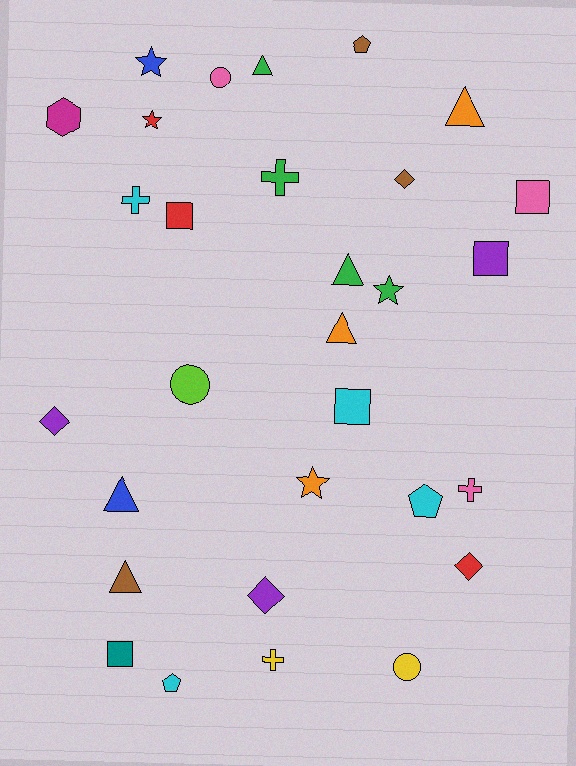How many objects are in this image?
There are 30 objects.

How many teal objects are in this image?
There is 1 teal object.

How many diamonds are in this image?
There are 4 diamonds.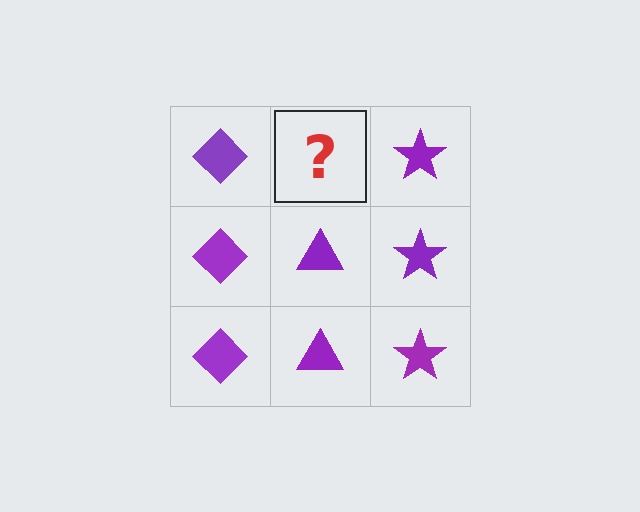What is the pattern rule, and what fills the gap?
The rule is that each column has a consistent shape. The gap should be filled with a purple triangle.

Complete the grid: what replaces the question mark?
The question mark should be replaced with a purple triangle.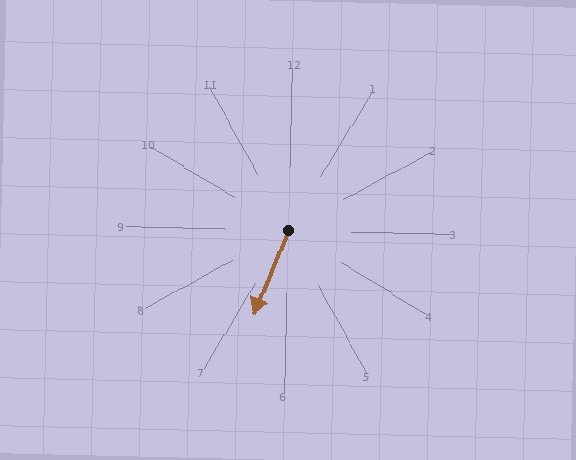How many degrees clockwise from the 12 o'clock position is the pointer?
Approximately 201 degrees.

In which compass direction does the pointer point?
South.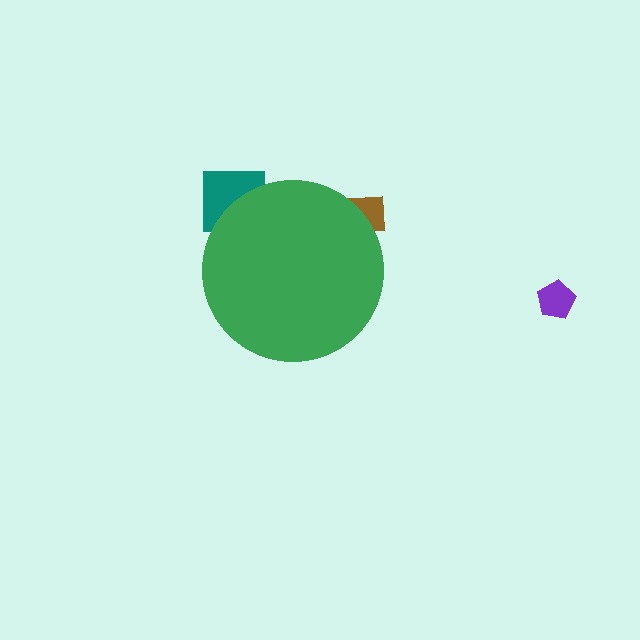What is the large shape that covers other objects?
A green circle.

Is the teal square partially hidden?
Yes, the teal square is partially hidden behind the green circle.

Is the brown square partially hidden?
Yes, the brown square is partially hidden behind the green circle.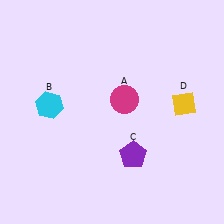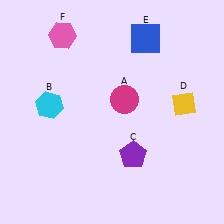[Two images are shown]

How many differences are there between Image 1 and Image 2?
There are 2 differences between the two images.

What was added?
A blue square (E), a pink hexagon (F) were added in Image 2.